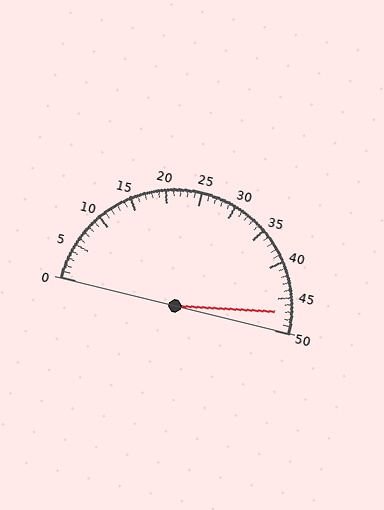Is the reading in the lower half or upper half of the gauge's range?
The reading is in the upper half of the range (0 to 50).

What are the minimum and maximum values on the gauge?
The gauge ranges from 0 to 50.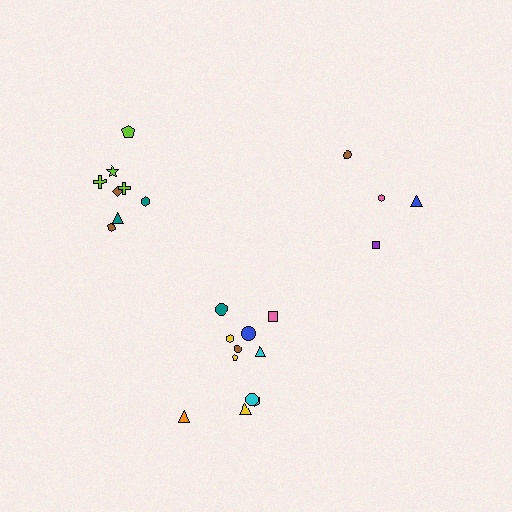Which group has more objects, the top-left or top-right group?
The top-left group.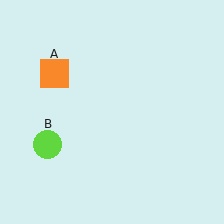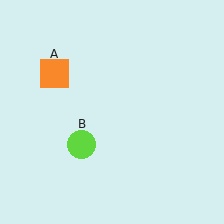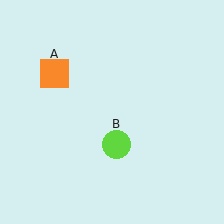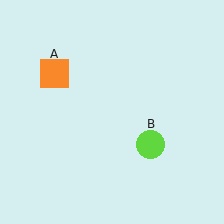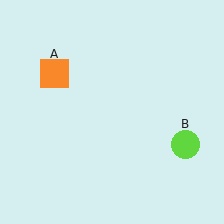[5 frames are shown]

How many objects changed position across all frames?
1 object changed position: lime circle (object B).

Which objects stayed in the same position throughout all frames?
Orange square (object A) remained stationary.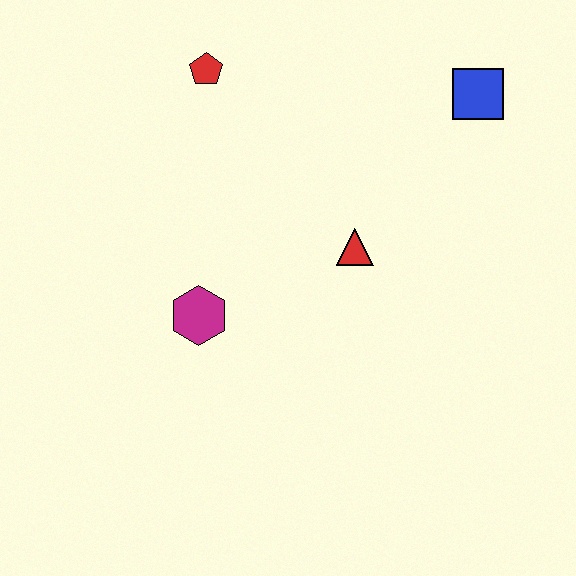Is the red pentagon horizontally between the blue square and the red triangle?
No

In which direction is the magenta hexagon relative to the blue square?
The magenta hexagon is to the left of the blue square.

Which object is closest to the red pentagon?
The red triangle is closest to the red pentagon.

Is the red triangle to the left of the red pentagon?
No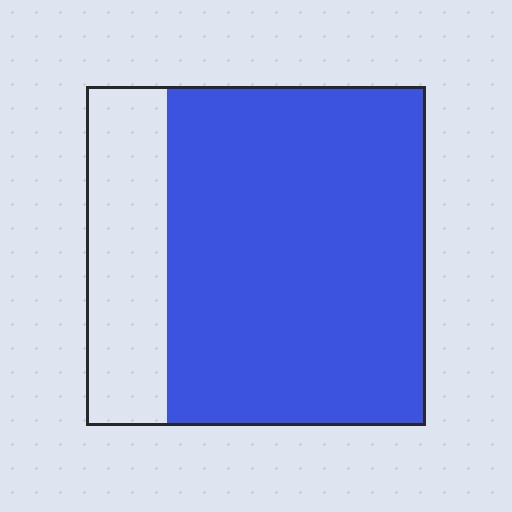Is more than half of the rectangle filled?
Yes.